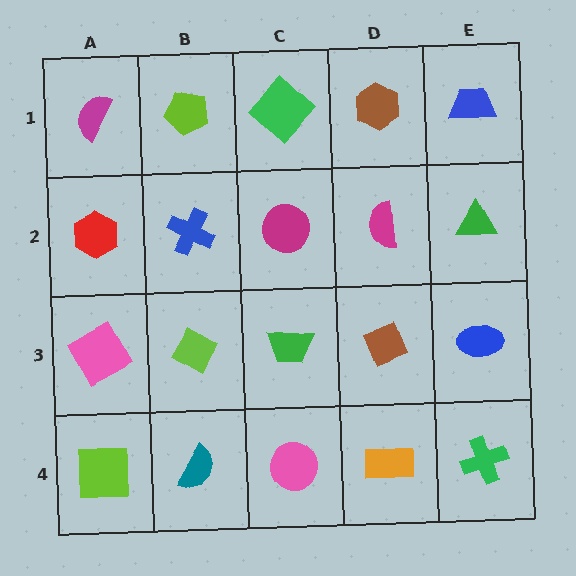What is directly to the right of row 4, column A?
A teal semicircle.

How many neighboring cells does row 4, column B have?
3.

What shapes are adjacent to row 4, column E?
A blue ellipse (row 3, column E), an orange rectangle (row 4, column D).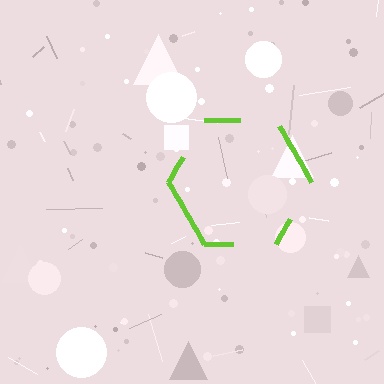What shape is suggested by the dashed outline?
The dashed outline suggests a hexagon.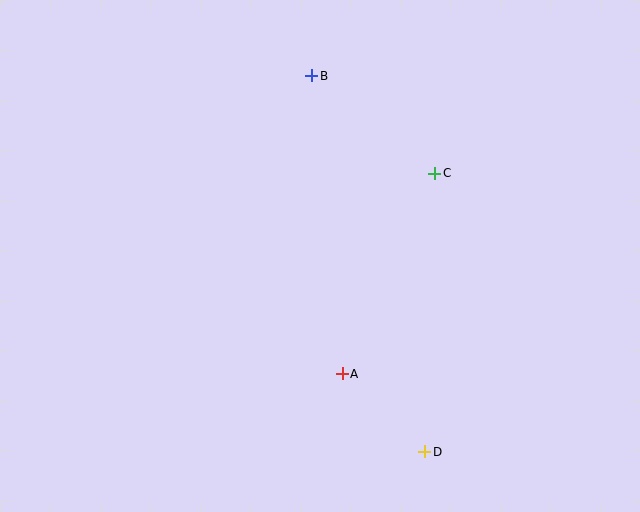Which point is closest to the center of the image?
Point A at (342, 374) is closest to the center.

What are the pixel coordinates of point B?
Point B is at (312, 76).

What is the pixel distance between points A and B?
The distance between A and B is 299 pixels.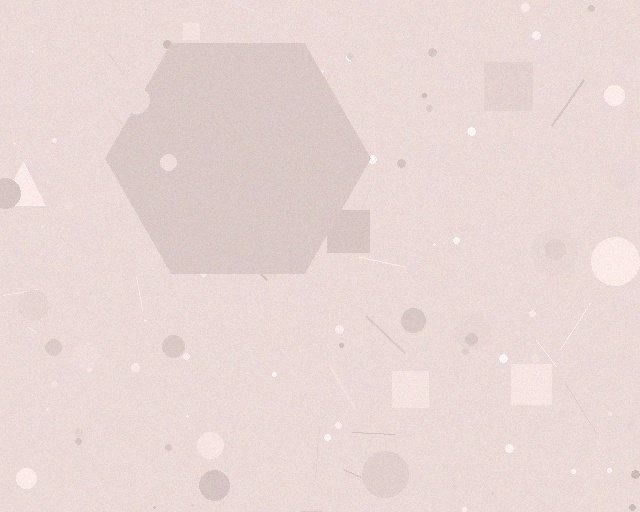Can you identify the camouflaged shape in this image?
The camouflaged shape is a hexagon.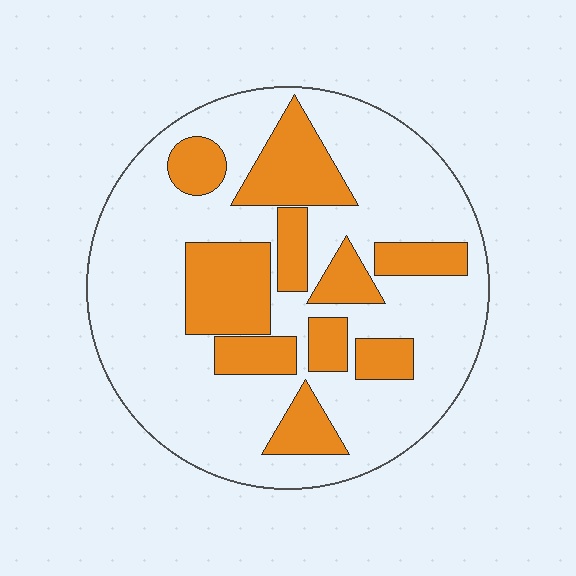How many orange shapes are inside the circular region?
10.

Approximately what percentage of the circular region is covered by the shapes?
Approximately 30%.